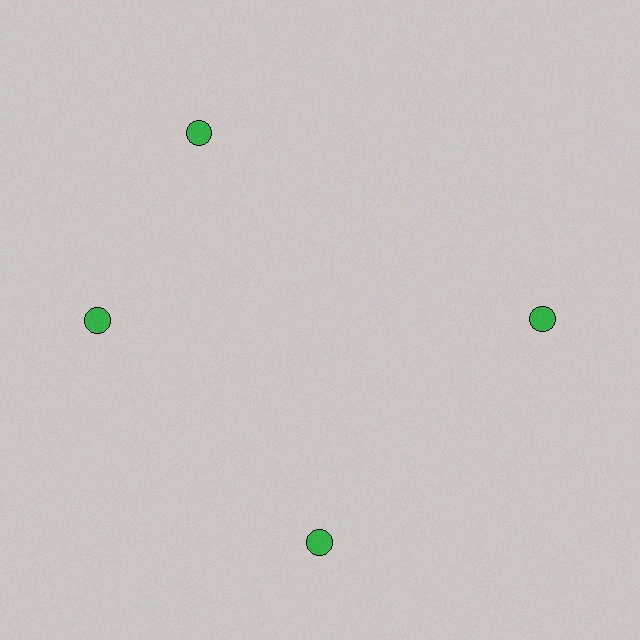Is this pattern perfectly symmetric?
No. The 4 green circles are arranged in a ring, but one element near the 12 o'clock position is rotated out of alignment along the ring, breaking the 4-fold rotational symmetry.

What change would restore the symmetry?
The symmetry would be restored by rotating it back into even spacing with its neighbors so that all 4 circles sit at equal angles and equal distance from the center.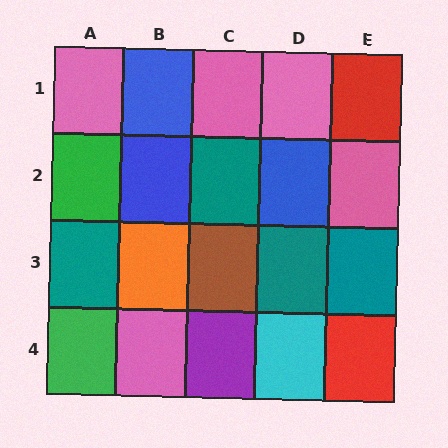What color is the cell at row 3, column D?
Teal.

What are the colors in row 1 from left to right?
Pink, blue, pink, pink, red.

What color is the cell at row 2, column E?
Pink.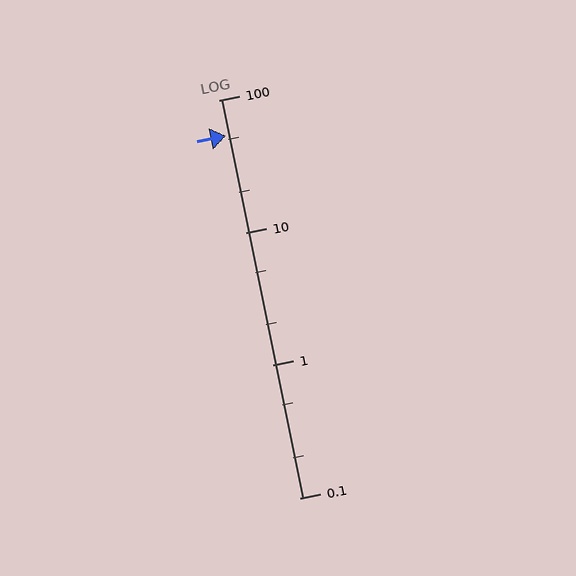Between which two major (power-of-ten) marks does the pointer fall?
The pointer is between 10 and 100.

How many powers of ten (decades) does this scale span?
The scale spans 3 decades, from 0.1 to 100.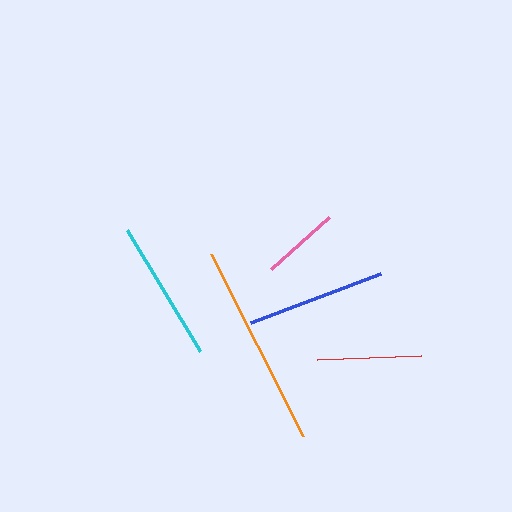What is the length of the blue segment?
The blue segment is approximately 139 pixels long.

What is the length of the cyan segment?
The cyan segment is approximately 141 pixels long.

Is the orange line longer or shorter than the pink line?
The orange line is longer than the pink line.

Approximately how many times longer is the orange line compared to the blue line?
The orange line is approximately 1.5 times the length of the blue line.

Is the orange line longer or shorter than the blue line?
The orange line is longer than the blue line.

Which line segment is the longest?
The orange line is the longest at approximately 203 pixels.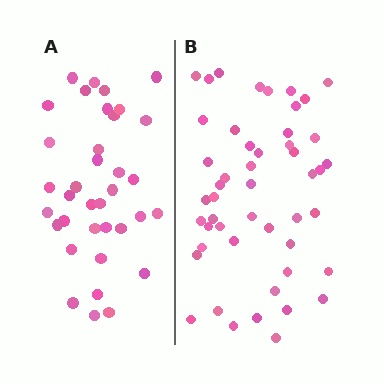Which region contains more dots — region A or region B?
Region B (the right region) has more dots.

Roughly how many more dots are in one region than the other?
Region B has approximately 15 more dots than region A.